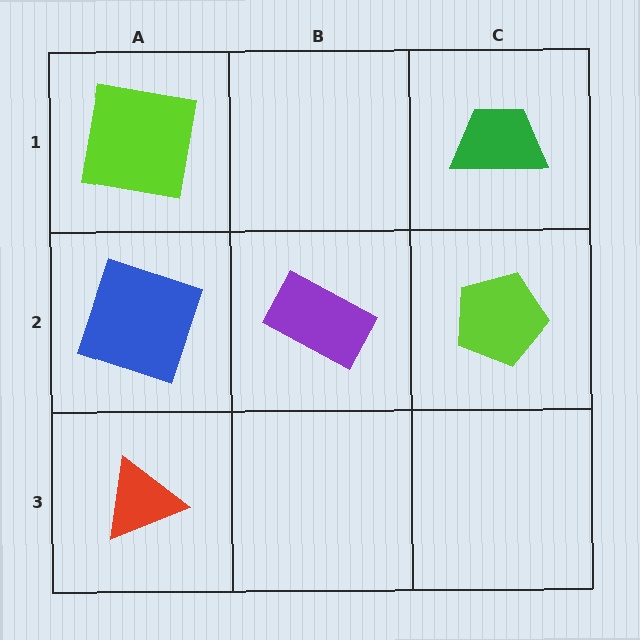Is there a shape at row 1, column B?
No, that cell is empty.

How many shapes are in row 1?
2 shapes.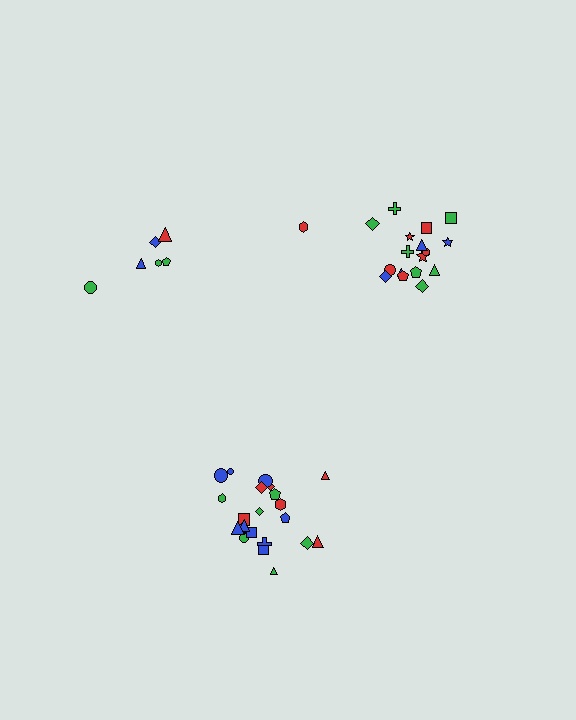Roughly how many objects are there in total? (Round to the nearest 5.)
Roughly 45 objects in total.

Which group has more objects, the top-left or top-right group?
The top-right group.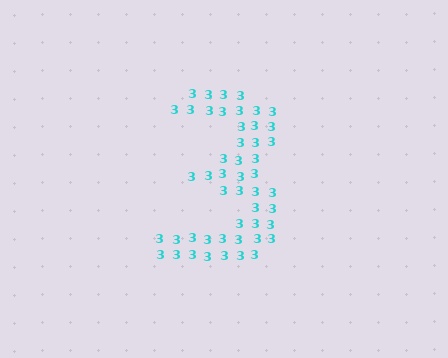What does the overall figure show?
The overall figure shows the digit 3.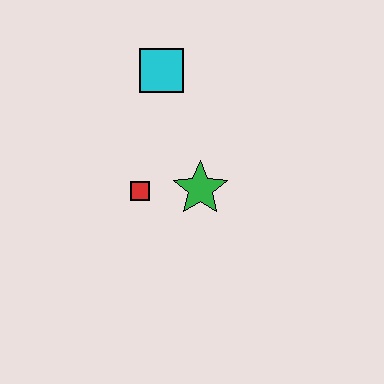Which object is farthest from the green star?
The cyan square is farthest from the green star.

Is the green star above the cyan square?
No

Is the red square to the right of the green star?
No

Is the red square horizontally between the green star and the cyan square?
No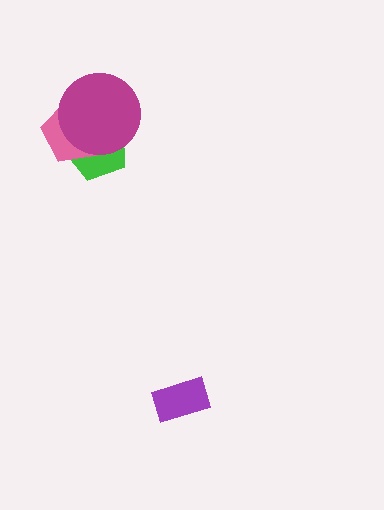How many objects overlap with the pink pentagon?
2 objects overlap with the pink pentagon.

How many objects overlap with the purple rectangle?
0 objects overlap with the purple rectangle.